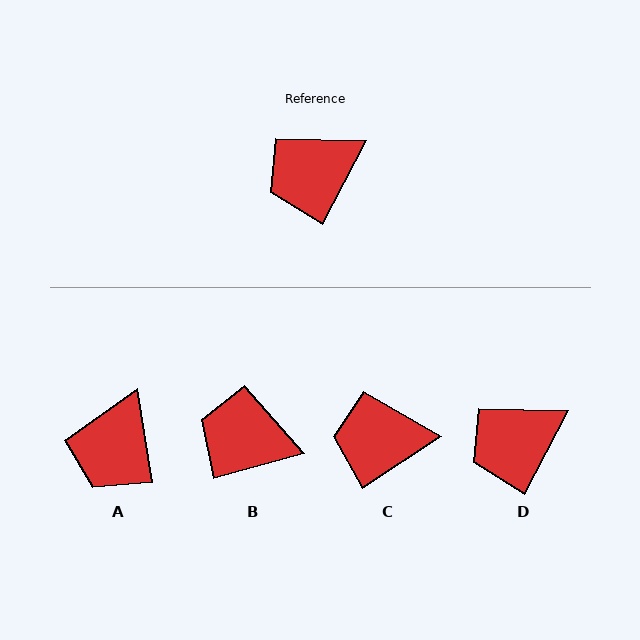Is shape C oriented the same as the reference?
No, it is off by about 29 degrees.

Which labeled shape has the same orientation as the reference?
D.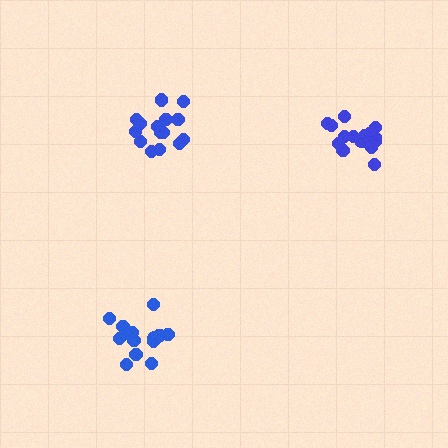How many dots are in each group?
Group 1: 15 dots, Group 2: 16 dots, Group 3: 17 dots (48 total).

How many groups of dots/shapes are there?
There are 3 groups.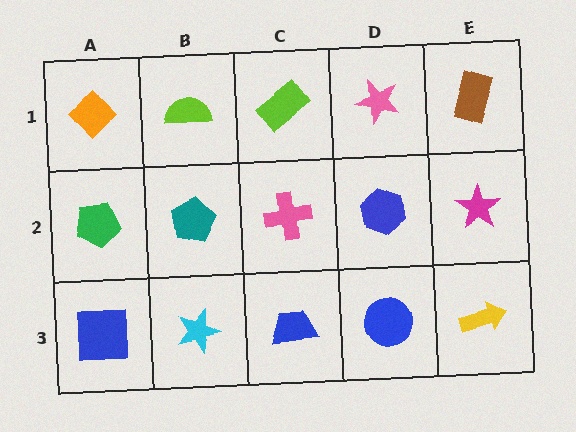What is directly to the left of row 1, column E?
A pink star.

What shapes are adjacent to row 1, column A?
A green pentagon (row 2, column A), a lime semicircle (row 1, column B).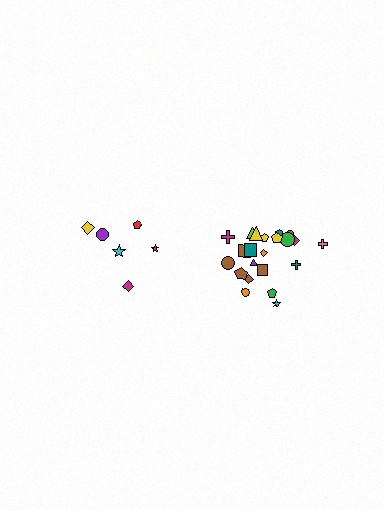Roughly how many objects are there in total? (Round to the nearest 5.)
Roughly 30 objects in total.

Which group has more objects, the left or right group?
The right group.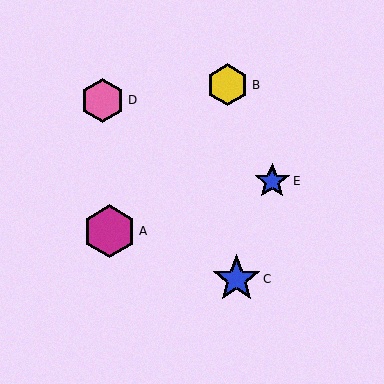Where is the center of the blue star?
The center of the blue star is at (272, 181).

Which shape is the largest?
The magenta hexagon (labeled A) is the largest.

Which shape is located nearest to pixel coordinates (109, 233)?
The magenta hexagon (labeled A) at (110, 231) is nearest to that location.